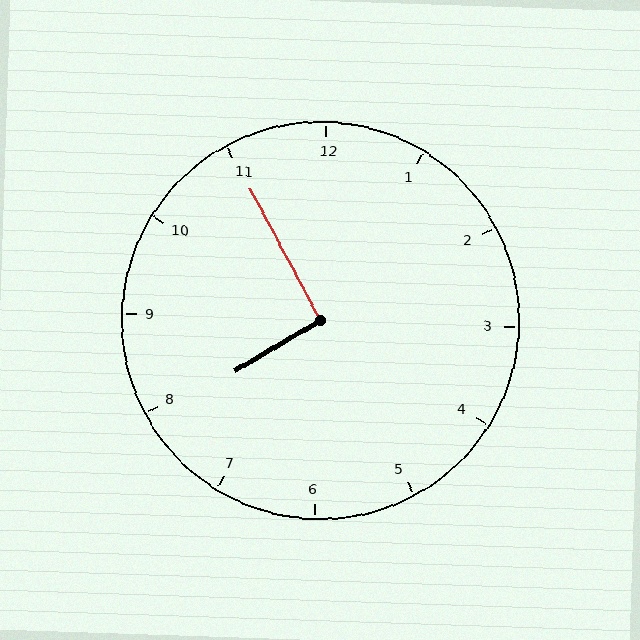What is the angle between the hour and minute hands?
Approximately 92 degrees.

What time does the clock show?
7:55.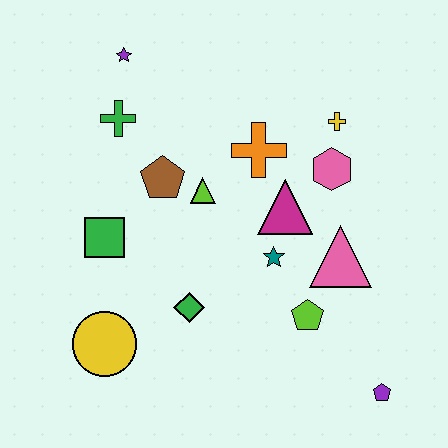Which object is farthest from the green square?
The purple pentagon is farthest from the green square.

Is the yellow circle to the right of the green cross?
No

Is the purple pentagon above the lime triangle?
No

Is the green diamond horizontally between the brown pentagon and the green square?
No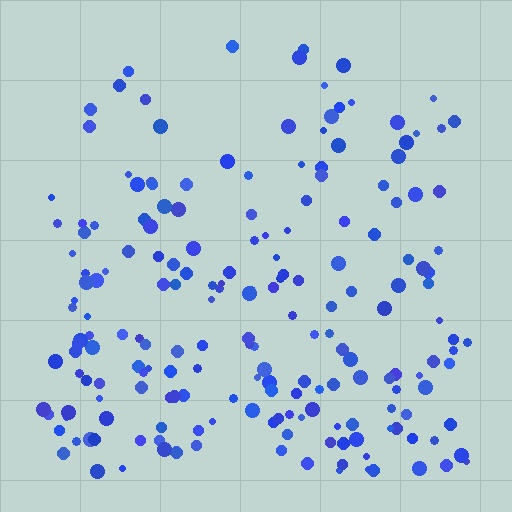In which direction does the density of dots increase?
From top to bottom, with the bottom side densest.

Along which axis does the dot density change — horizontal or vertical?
Vertical.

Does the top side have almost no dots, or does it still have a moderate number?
Still a moderate number, just noticeably fewer than the bottom.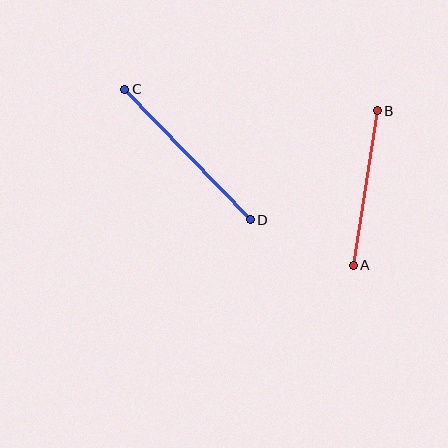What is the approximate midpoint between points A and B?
The midpoint is at approximately (365, 188) pixels.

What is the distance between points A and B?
The distance is approximately 156 pixels.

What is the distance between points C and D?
The distance is approximately 181 pixels.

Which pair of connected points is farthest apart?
Points C and D are farthest apart.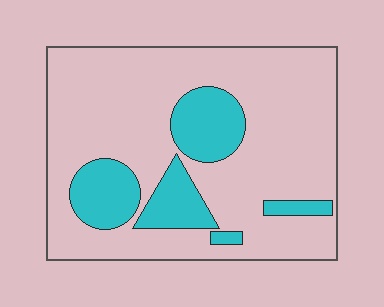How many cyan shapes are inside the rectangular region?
5.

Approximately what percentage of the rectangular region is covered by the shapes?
Approximately 20%.